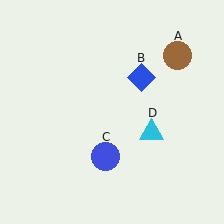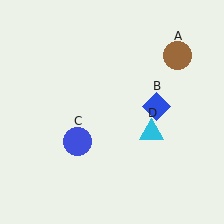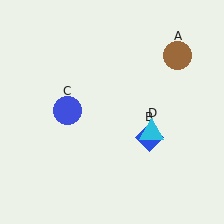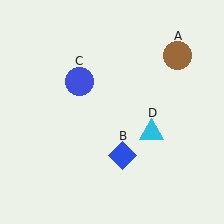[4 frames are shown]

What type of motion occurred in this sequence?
The blue diamond (object B), blue circle (object C) rotated clockwise around the center of the scene.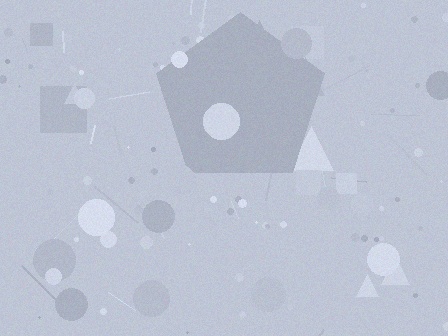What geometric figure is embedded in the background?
A pentagon is embedded in the background.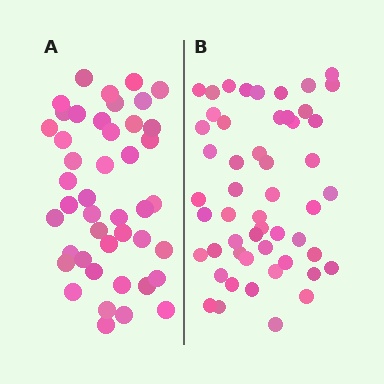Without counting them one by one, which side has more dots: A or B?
Region B (the right region) has more dots.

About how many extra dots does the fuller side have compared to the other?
Region B has roughly 8 or so more dots than region A.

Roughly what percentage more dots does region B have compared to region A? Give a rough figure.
About 20% more.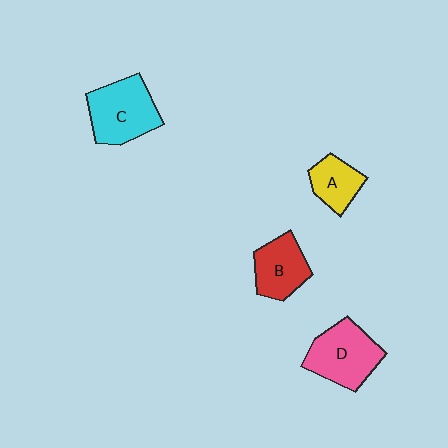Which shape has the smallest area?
Shape A (yellow).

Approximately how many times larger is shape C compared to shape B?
Approximately 1.3 times.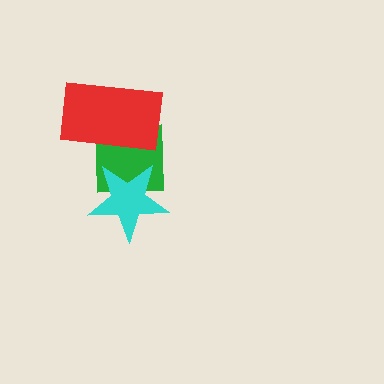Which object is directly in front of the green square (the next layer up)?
The cyan star is directly in front of the green square.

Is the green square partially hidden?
Yes, it is partially covered by another shape.